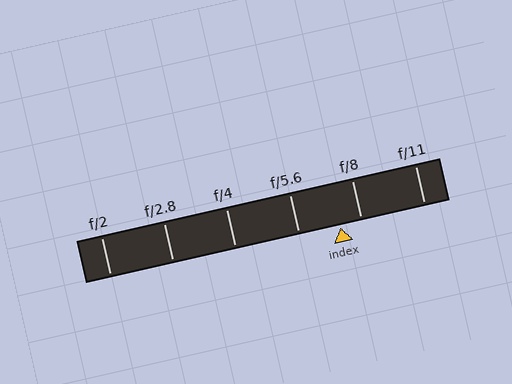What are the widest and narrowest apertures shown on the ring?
The widest aperture shown is f/2 and the narrowest is f/11.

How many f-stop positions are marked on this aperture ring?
There are 6 f-stop positions marked.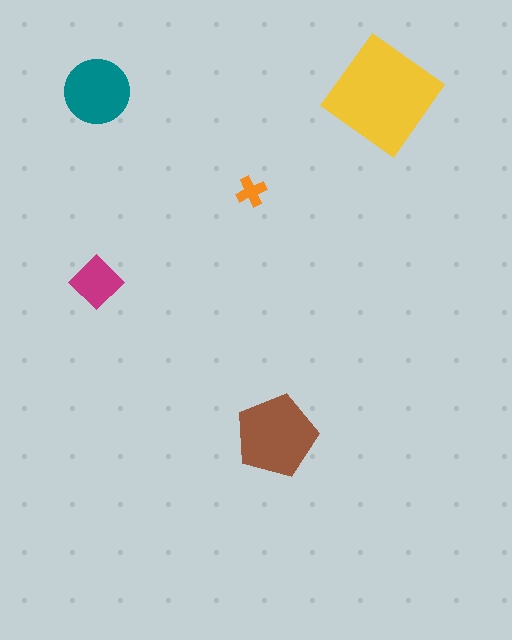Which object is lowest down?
The brown pentagon is bottommost.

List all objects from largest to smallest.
The yellow diamond, the brown pentagon, the teal circle, the magenta diamond, the orange cross.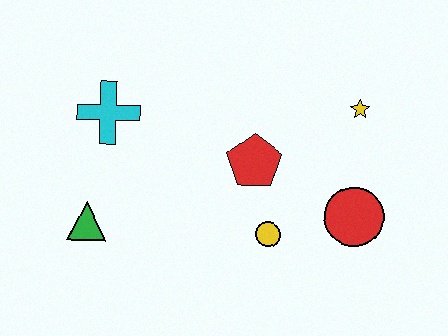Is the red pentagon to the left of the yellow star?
Yes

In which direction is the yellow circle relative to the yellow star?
The yellow circle is below the yellow star.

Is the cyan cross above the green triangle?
Yes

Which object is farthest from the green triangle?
The yellow star is farthest from the green triangle.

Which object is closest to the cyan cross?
The green triangle is closest to the cyan cross.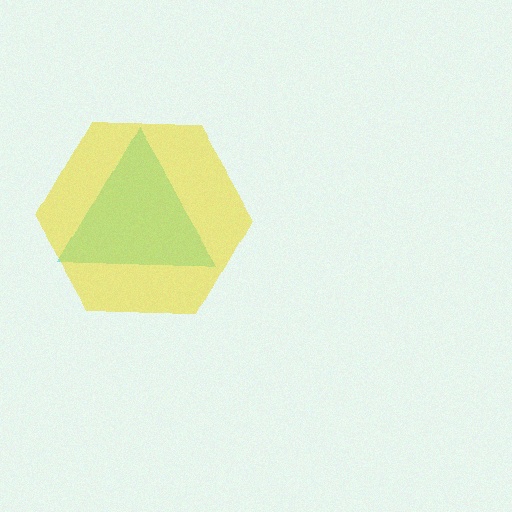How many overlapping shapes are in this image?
There are 2 overlapping shapes in the image.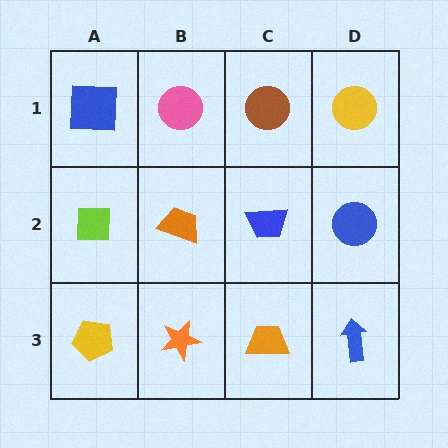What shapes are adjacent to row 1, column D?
A blue circle (row 2, column D), a brown circle (row 1, column C).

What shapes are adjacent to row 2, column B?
A pink circle (row 1, column B), an orange star (row 3, column B), a lime square (row 2, column A), a blue trapezoid (row 2, column C).